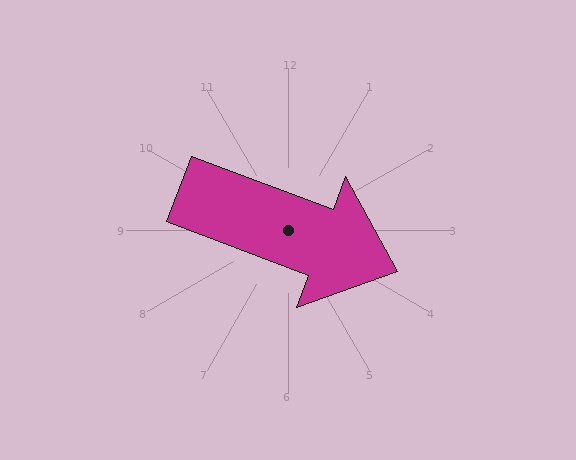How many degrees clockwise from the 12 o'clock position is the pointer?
Approximately 111 degrees.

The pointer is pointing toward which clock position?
Roughly 4 o'clock.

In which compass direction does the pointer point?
East.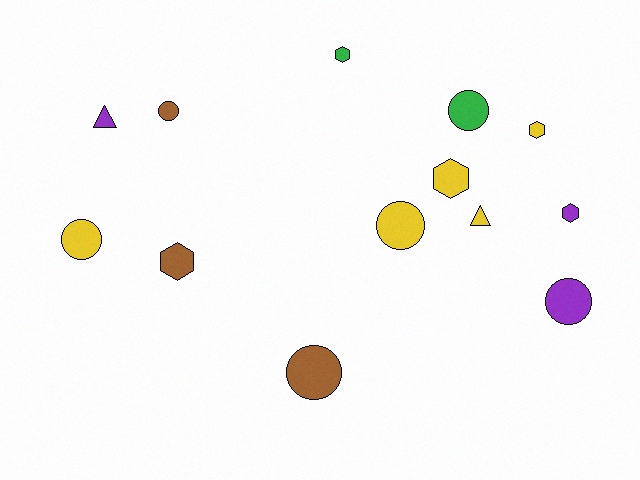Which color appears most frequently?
Yellow, with 5 objects.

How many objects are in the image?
There are 13 objects.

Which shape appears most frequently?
Circle, with 6 objects.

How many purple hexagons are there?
There is 1 purple hexagon.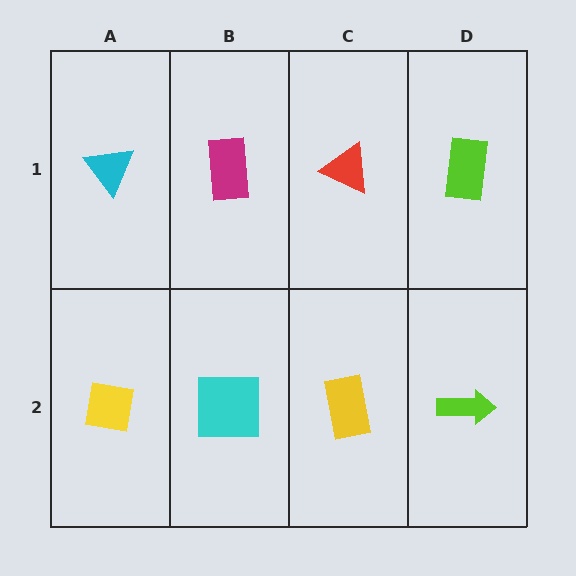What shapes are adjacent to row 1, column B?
A cyan square (row 2, column B), a cyan triangle (row 1, column A), a red triangle (row 1, column C).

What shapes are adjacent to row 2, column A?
A cyan triangle (row 1, column A), a cyan square (row 2, column B).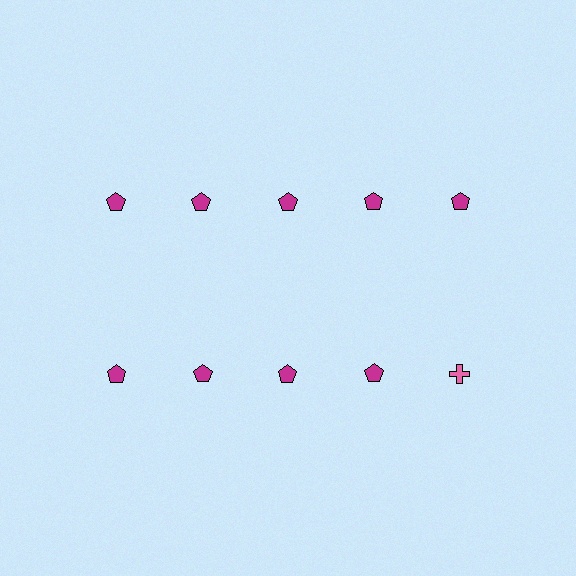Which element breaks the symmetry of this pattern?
The pink cross in the second row, rightmost column breaks the symmetry. All other shapes are magenta pentagons.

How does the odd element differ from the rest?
It differs in both color (pink instead of magenta) and shape (cross instead of pentagon).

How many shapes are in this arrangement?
There are 10 shapes arranged in a grid pattern.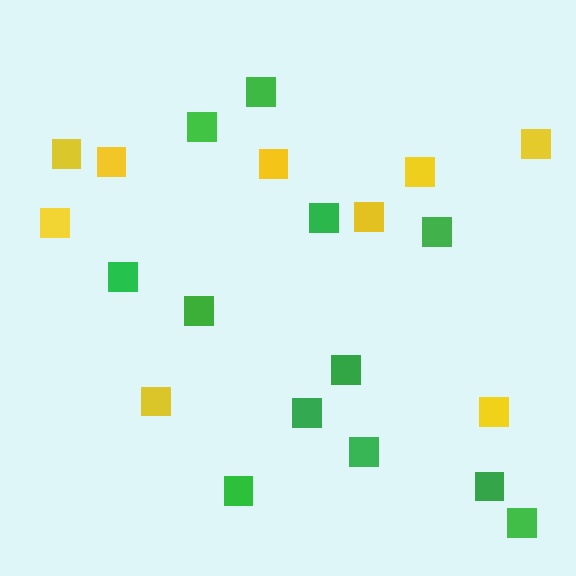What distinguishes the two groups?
There are 2 groups: one group of green squares (12) and one group of yellow squares (9).